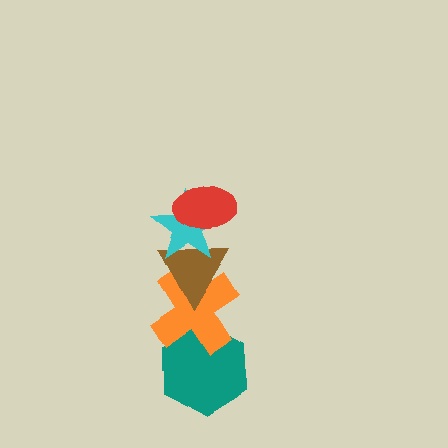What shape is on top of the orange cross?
The brown triangle is on top of the orange cross.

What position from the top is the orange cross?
The orange cross is 4th from the top.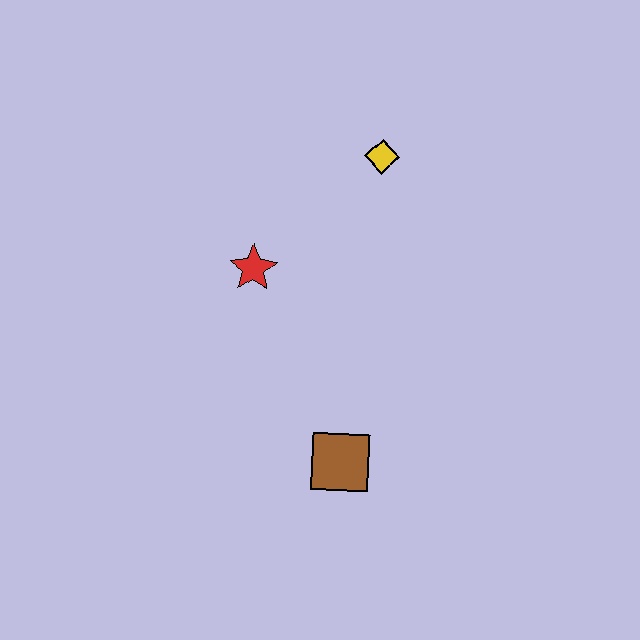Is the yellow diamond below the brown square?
No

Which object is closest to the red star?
The yellow diamond is closest to the red star.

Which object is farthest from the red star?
The brown square is farthest from the red star.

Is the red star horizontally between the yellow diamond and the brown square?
No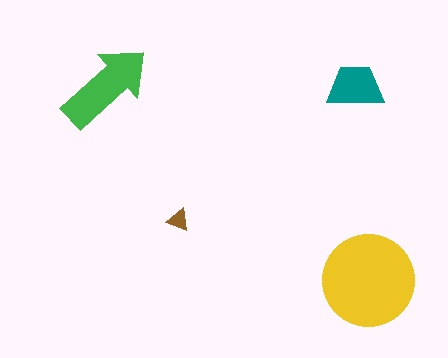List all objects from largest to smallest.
The yellow circle, the green arrow, the teal trapezoid, the brown triangle.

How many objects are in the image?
There are 4 objects in the image.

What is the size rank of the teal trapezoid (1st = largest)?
3rd.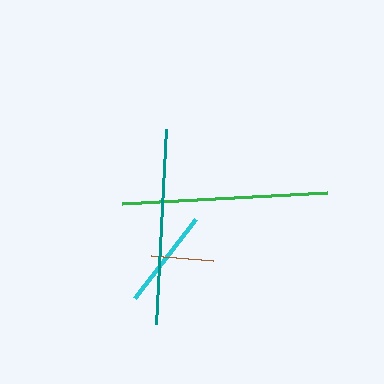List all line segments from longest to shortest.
From longest to shortest: green, teal, cyan, brown.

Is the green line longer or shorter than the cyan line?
The green line is longer than the cyan line.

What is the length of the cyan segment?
The cyan segment is approximately 99 pixels long.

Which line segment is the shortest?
The brown line is the shortest at approximately 62 pixels.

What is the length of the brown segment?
The brown segment is approximately 62 pixels long.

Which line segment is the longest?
The green line is the longest at approximately 205 pixels.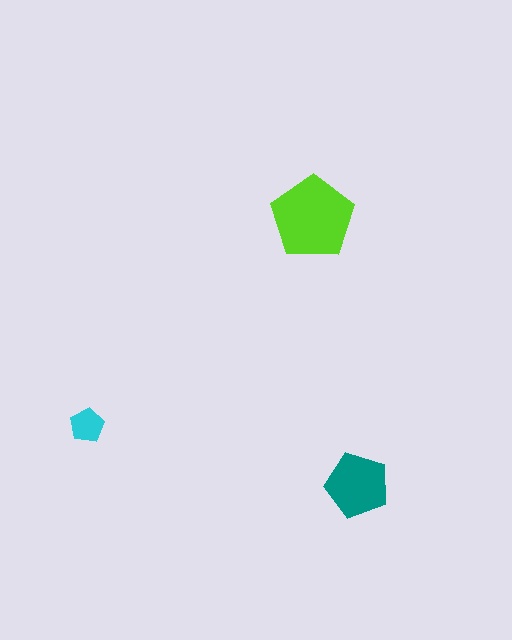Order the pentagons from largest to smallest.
the lime one, the teal one, the cyan one.